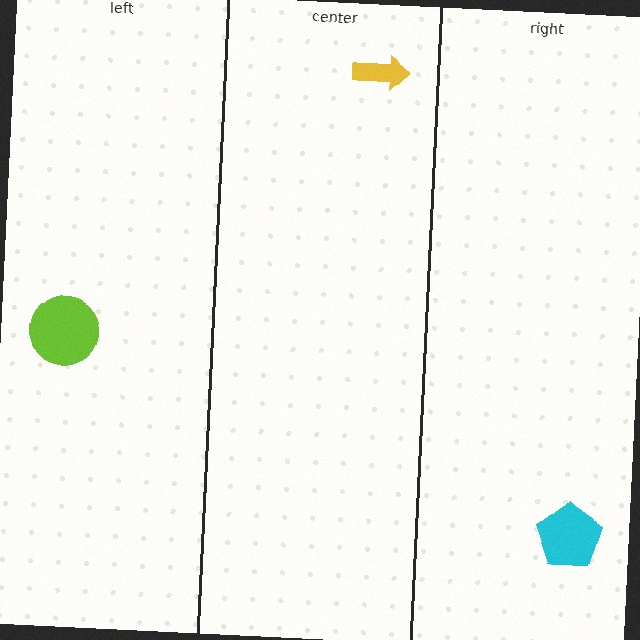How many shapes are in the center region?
1.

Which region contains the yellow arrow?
The center region.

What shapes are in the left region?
The lime circle.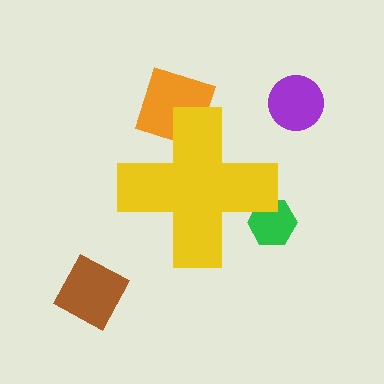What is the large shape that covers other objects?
A yellow cross.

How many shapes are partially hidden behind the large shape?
2 shapes are partially hidden.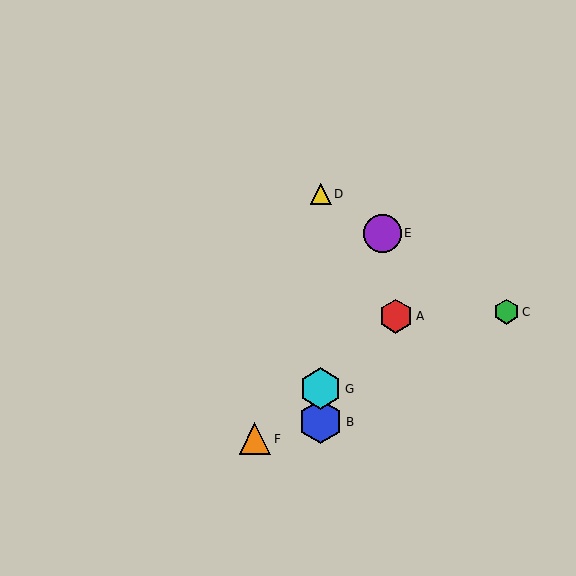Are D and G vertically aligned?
Yes, both are at x≈321.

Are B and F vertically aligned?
No, B is at x≈321 and F is at x≈255.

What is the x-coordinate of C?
Object C is at x≈506.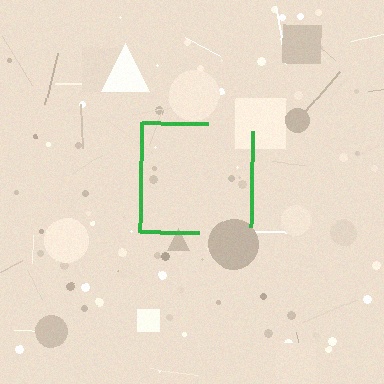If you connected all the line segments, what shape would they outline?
They would outline a square.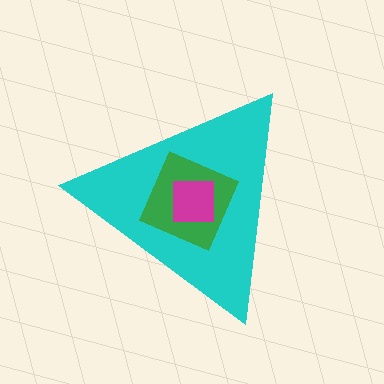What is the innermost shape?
The magenta square.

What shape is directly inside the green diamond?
The magenta square.